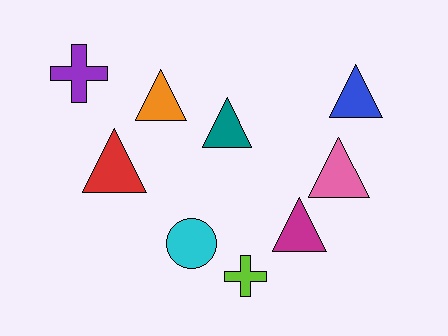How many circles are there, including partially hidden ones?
There is 1 circle.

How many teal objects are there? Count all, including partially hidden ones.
There is 1 teal object.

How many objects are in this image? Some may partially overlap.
There are 9 objects.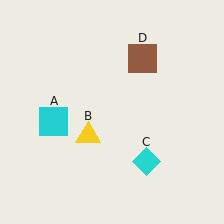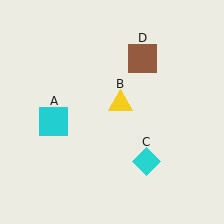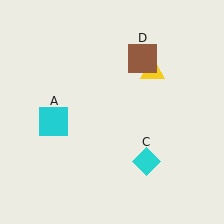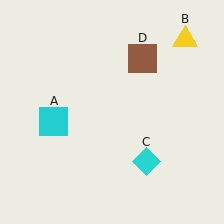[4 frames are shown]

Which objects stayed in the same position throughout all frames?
Cyan square (object A) and cyan diamond (object C) and brown square (object D) remained stationary.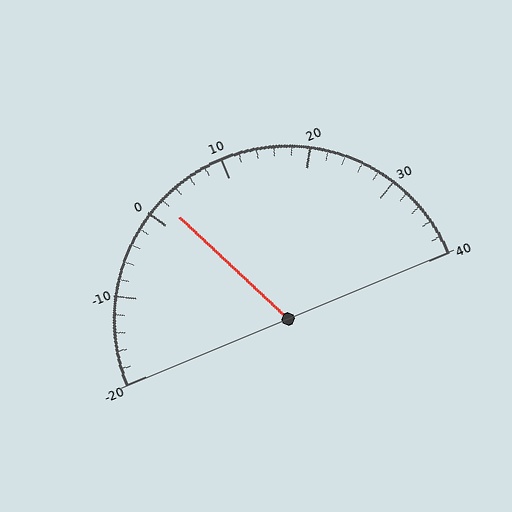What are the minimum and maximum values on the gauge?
The gauge ranges from -20 to 40.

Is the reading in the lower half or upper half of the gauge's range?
The reading is in the lower half of the range (-20 to 40).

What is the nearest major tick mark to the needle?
The nearest major tick mark is 0.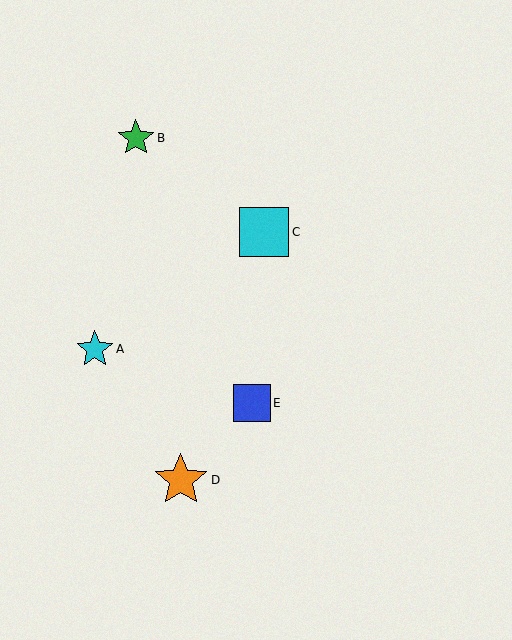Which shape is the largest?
The orange star (labeled D) is the largest.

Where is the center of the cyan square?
The center of the cyan square is at (264, 232).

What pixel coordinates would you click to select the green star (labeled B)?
Click at (136, 138) to select the green star B.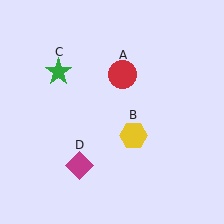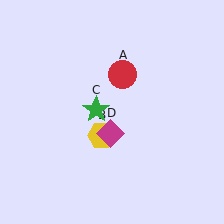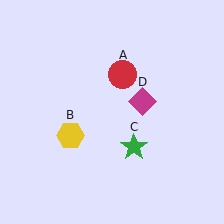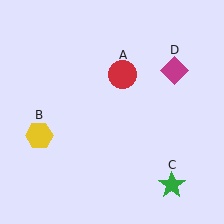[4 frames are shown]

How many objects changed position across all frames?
3 objects changed position: yellow hexagon (object B), green star (object C), magenta diamond (object D).